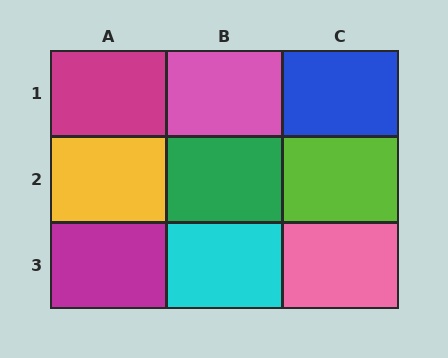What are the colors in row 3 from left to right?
Magenta, cyan, pink.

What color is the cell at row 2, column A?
Yellow.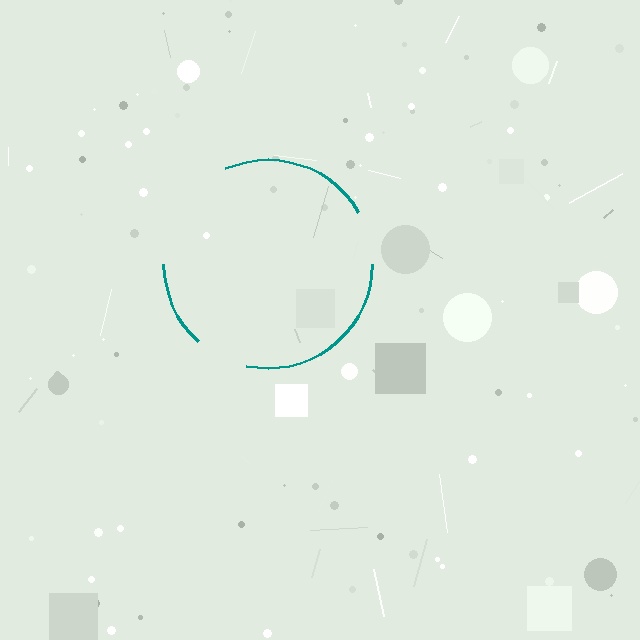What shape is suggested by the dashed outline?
The dashed outline suggests a circle.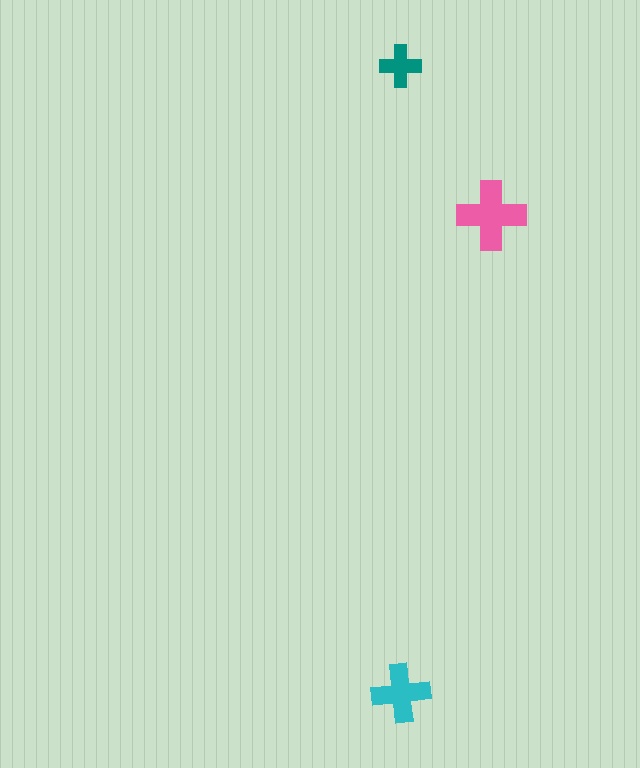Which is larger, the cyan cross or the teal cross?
The cyan one.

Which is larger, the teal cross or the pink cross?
The pink one.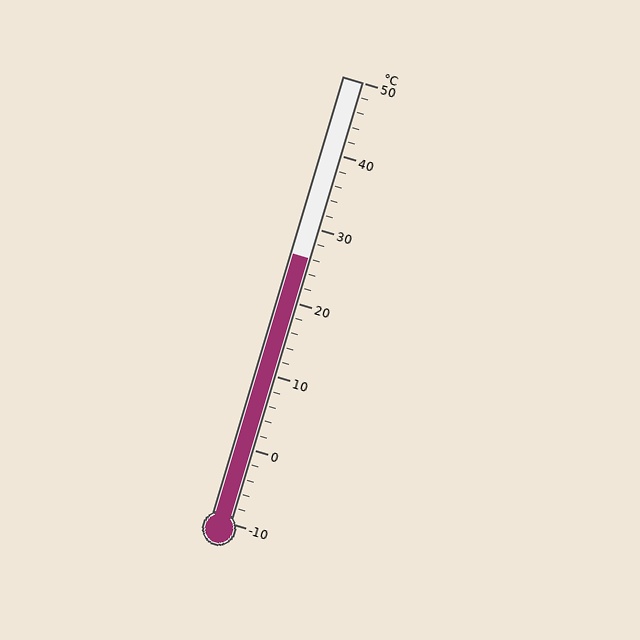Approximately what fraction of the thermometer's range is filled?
The thermometer is filled to approximately 60% of its range.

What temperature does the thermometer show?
The thermometer shows approximately 26°C.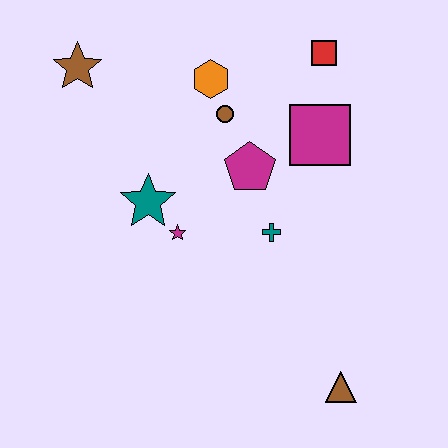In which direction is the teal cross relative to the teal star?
The teal cross is to the right of the teal star.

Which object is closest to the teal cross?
The magenta pentagon is closest to the teal cross.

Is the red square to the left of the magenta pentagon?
No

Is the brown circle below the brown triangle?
No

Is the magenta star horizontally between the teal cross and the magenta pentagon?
No